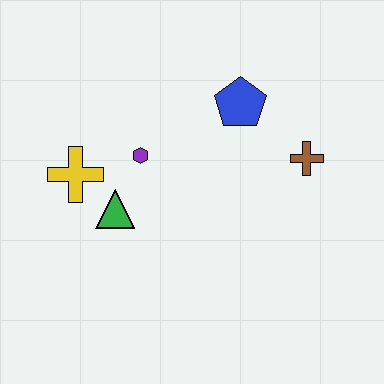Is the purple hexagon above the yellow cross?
Yes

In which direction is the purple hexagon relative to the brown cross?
The purple hexagon is to the left of the brown cross.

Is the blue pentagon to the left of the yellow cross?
No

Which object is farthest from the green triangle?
The brown cross is farthest from the green triangle.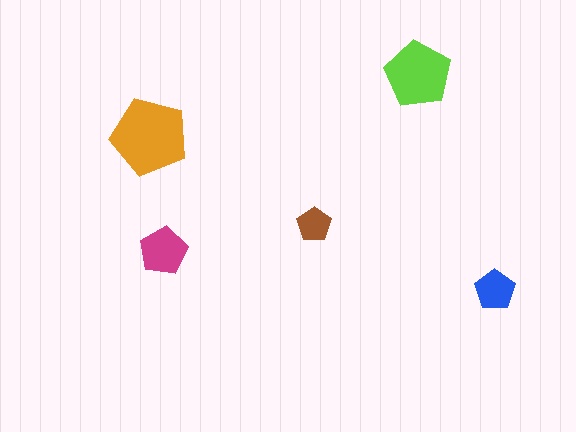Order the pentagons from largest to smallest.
the orange one, the lime one, the magenta one, the blue one, the brown one.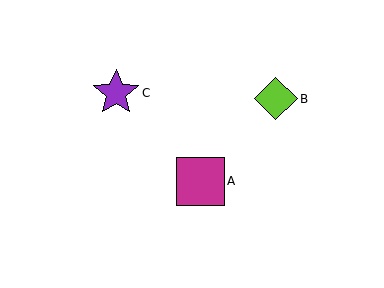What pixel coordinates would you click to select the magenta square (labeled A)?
Click at (200, 181) to select the magenta square A.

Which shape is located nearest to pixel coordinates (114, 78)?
The purple star (labeled C) at (116, 93) is nearest to that location.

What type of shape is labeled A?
Shape A is a magenta square.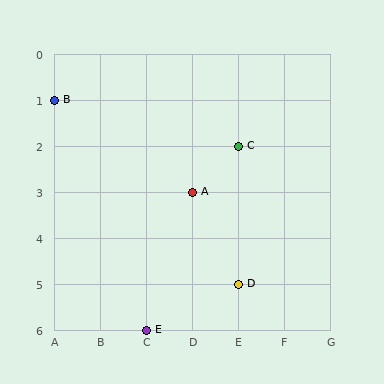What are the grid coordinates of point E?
Point E is at grid coordinates (C, 6).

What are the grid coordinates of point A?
Point A is at grid coordinates (D, 3).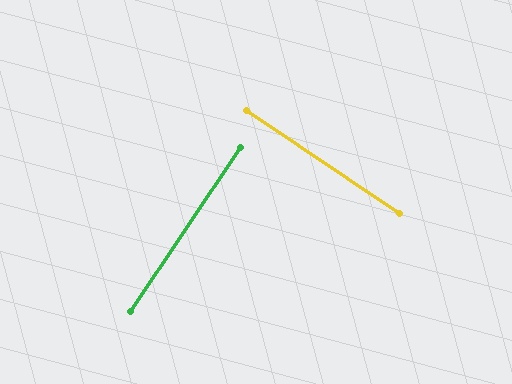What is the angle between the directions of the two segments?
Approximately 90 degrees.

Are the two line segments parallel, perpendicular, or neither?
Perpendicular — they meet at approximately 90°.